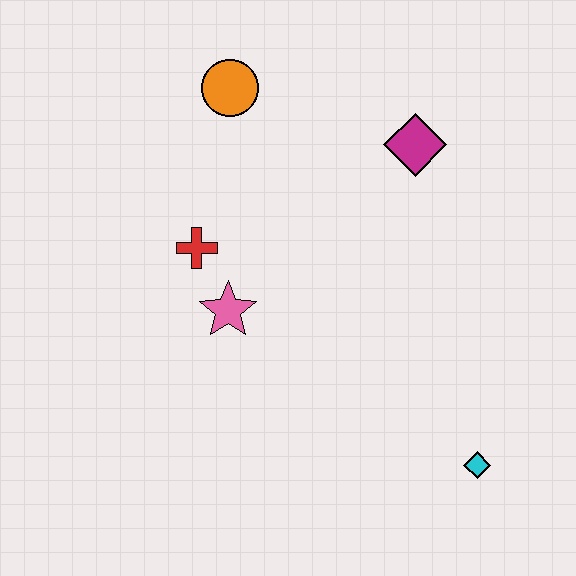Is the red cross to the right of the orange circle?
No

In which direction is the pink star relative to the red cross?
The pink star is below the red cross.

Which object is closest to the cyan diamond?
The pink star is closest to the cyan diamond.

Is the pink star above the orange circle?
No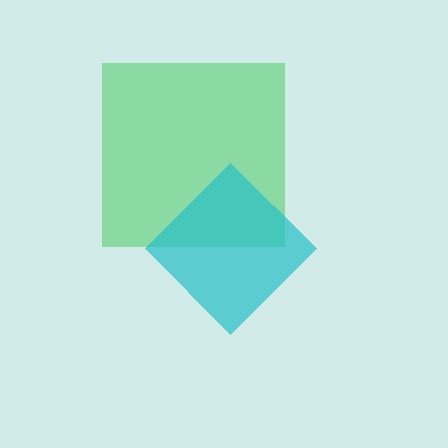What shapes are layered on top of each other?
The layered shapes are: a green square, a cyan diamond.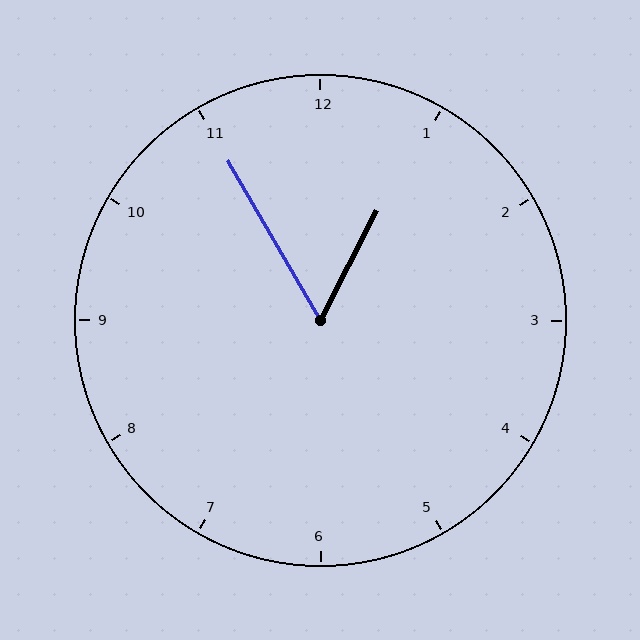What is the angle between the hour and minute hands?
Approximately 58 degrees.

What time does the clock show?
12:55.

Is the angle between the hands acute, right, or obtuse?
It is acute.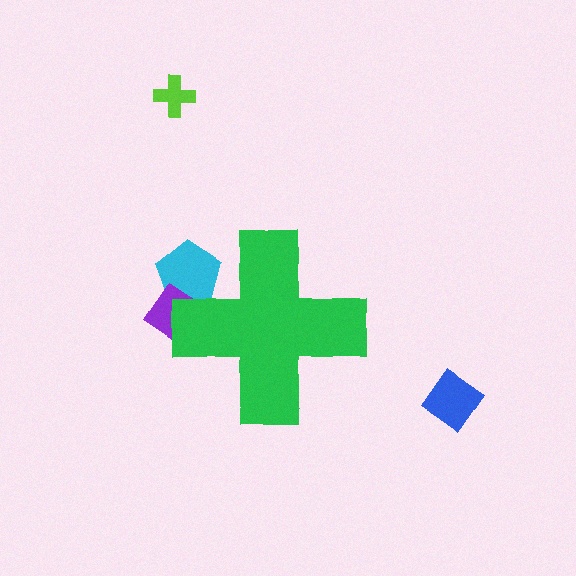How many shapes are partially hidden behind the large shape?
2 shapes are partially hidden.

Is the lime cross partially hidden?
No, the lime cross is fully visible.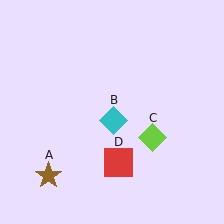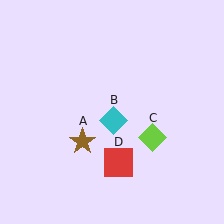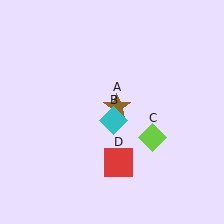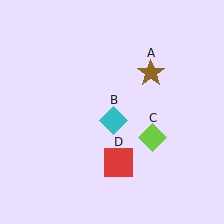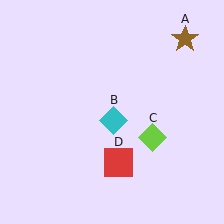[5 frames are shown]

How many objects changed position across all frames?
1 object changed position: brown star (object A).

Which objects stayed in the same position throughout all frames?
Cyan diamond (object B) and lime diamond (object C) and red square (object D) remained stationary.